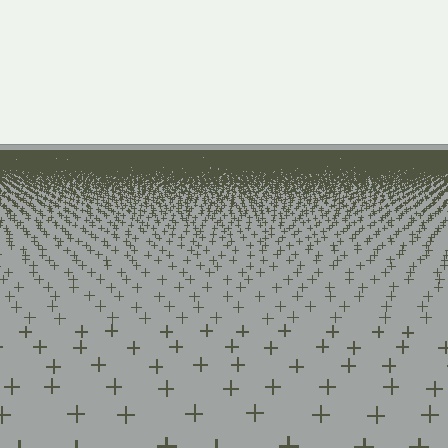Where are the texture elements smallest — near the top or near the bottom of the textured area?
Near the top.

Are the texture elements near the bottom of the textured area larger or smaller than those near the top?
Larger. Near the bottom, elements are closer to the viewer and appear at a bigger on-screen size.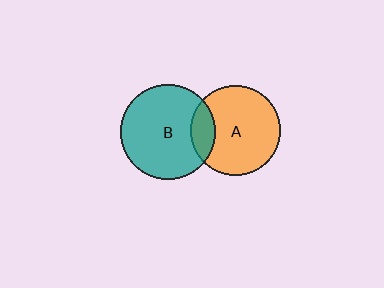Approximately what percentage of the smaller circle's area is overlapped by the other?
Approximately 15%.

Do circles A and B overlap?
Yes.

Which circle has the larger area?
Circle B (teal).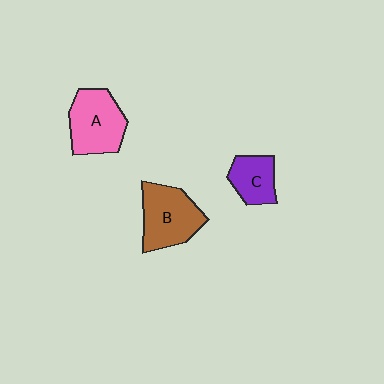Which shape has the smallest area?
Shape C (purple).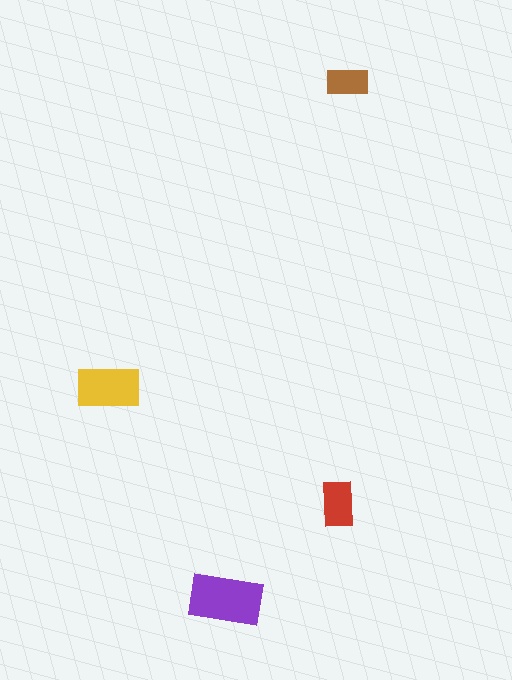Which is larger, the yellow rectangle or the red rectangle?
The yellow one.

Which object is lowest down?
The purple rectangle is bottommost.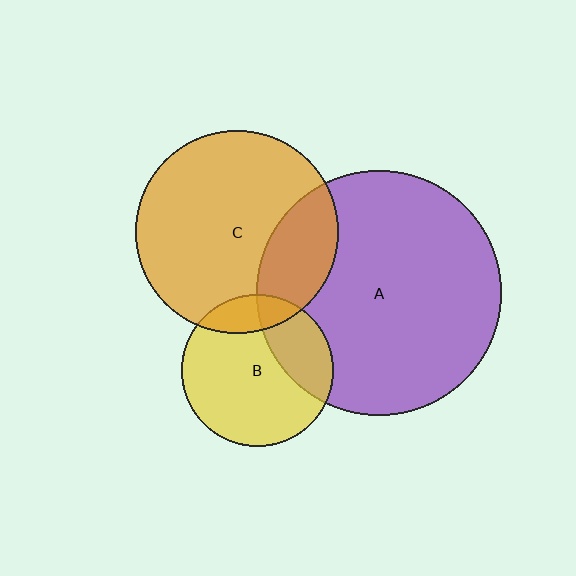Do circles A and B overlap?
Yes.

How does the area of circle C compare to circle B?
Approximately 1.8 times.